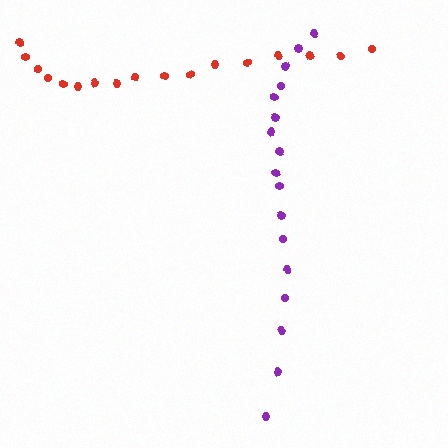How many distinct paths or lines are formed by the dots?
There are 2 distinct paths.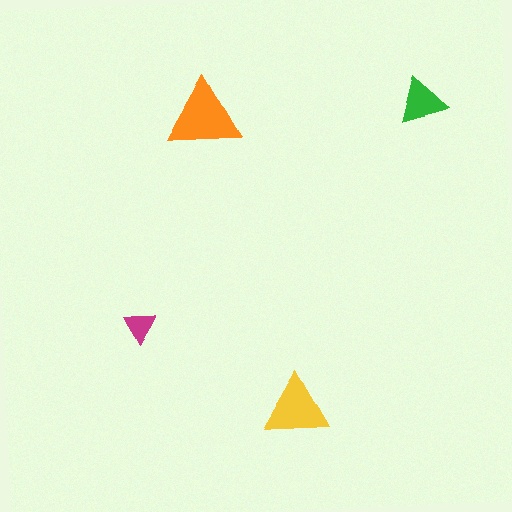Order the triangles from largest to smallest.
the orange one, the yellow one, the green one, the magenta one.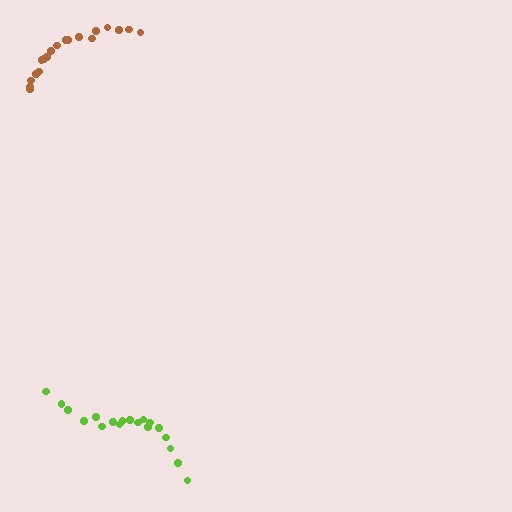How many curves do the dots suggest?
There are 2 distinct paths.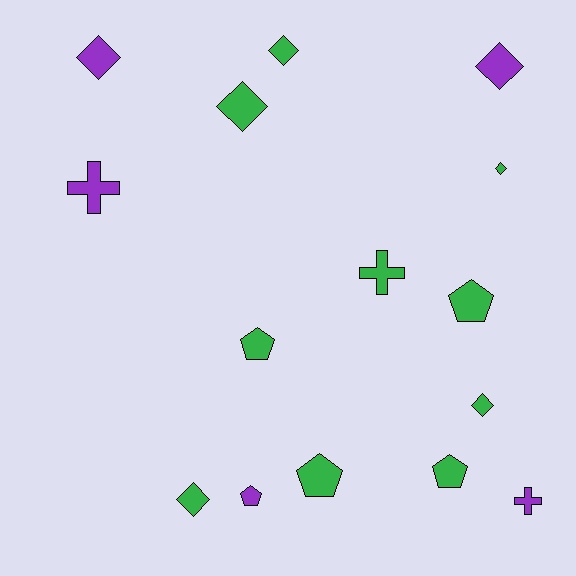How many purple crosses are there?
There are 2 purple crosses.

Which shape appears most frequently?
Diamond, with 7 objects.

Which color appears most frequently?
Green, with 10 objects.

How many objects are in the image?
There are 15 objects.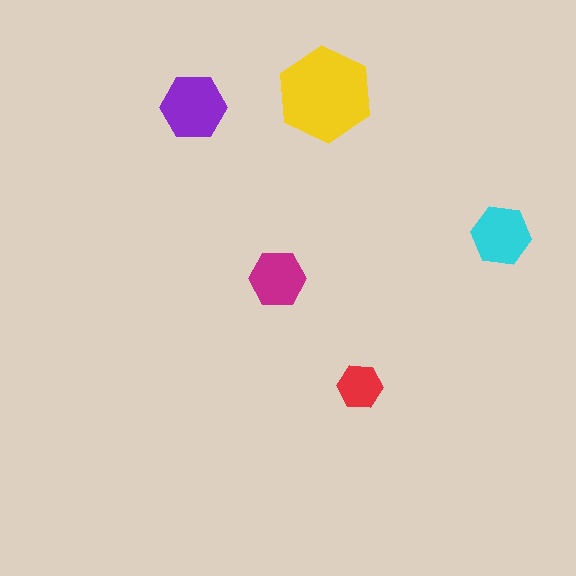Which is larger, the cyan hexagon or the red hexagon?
The cyan one.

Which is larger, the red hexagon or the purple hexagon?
The purple one.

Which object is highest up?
The yellow hexagon is topmost.